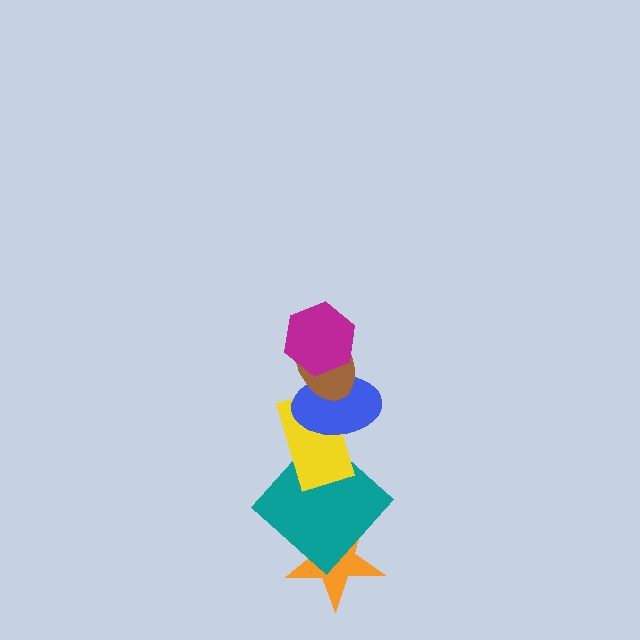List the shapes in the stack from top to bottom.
From top to bottom: the magenta hexagon, the brown ellipse, the blue ellipse, the yellow rectangle, the teal diamond, the orange star.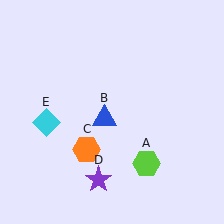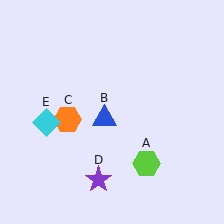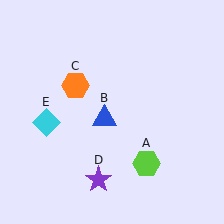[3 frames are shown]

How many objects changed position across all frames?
1 object changed position: orange hexagon (object C).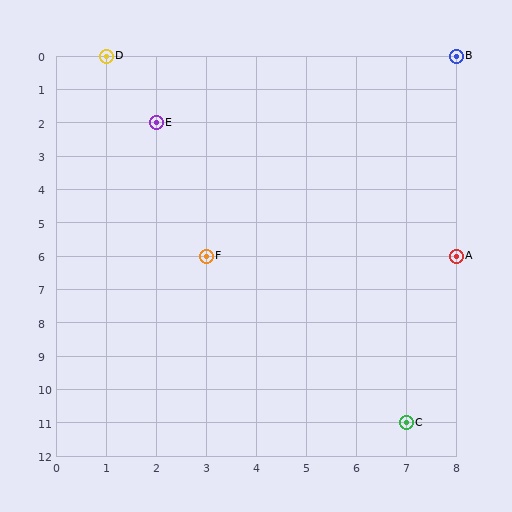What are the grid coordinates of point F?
Point F is at grid coordinates (3, 6).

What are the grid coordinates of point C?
Point C is at grid coordinates (7, 11).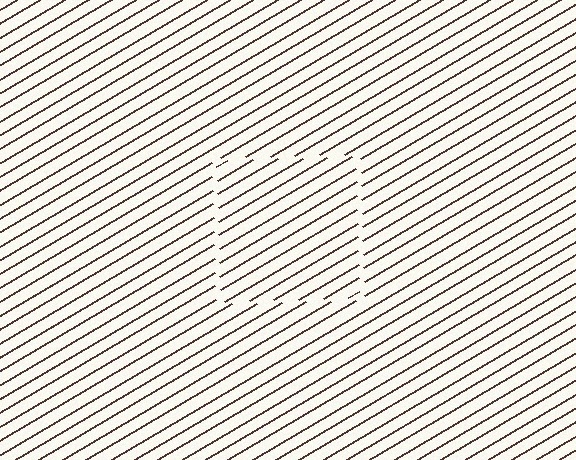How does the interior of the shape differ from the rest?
The interior of the shape contains the same grating, shifted by half a period — the contour is defined by the phase discontinuity where line-ends from the inner and outer gratings abut.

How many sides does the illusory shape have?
4 sides — the line-ends trace a square.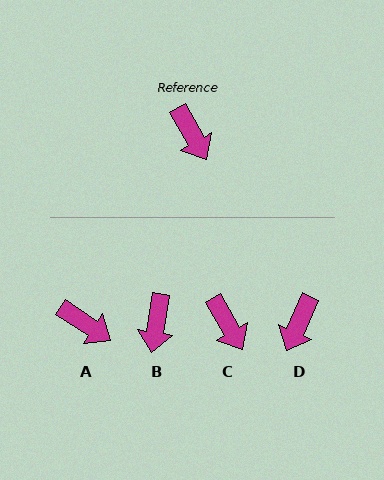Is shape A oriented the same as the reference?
No, it is off by about 27 degrees.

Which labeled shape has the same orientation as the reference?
C.